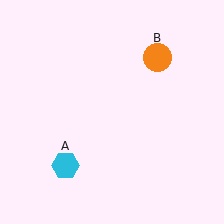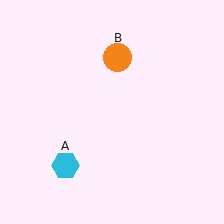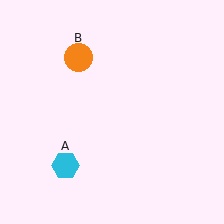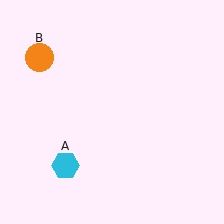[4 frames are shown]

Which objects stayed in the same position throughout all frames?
Cyan hexagon (object A) remained stationary.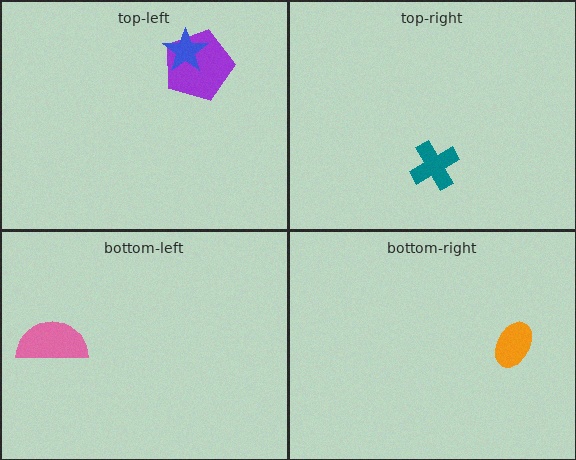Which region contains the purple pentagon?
The top-left region.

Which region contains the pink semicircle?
The bottom-left region.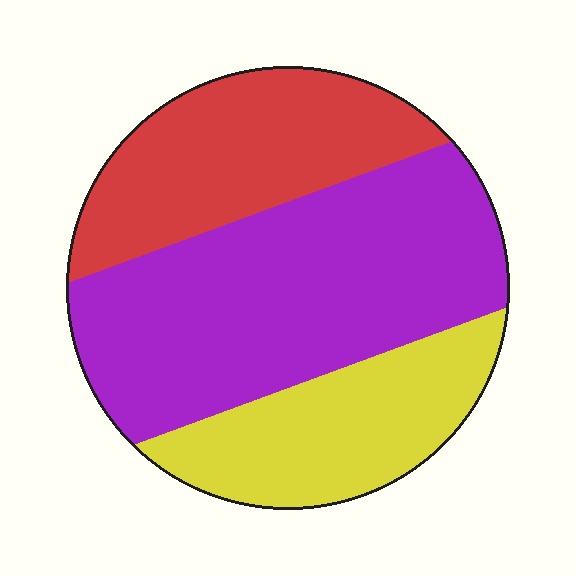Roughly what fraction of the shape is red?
Red covers around 25% of the shape.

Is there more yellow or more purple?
Purple.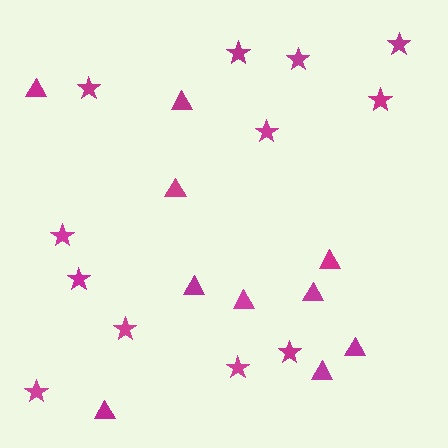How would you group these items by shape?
There are 2 groups: one group of stars (12) and one group of triangles (10).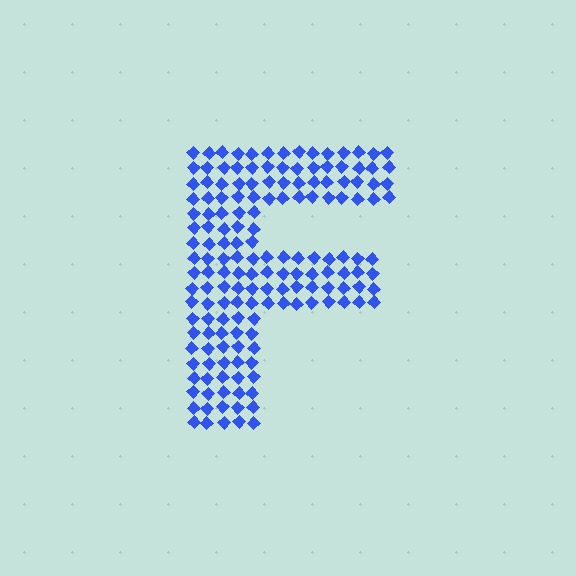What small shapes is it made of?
It is made of small diamonds.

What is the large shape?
The large shape is the letter F.